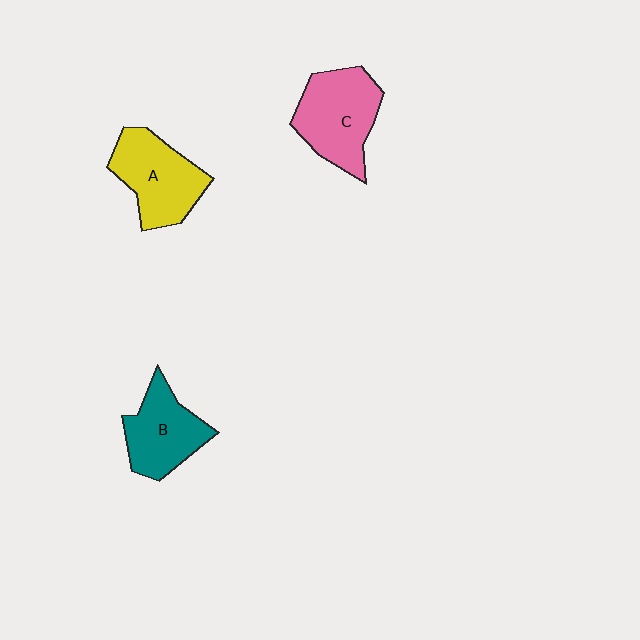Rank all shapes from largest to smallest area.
From largest to smallest: C (pink), A (yellow), B (teal).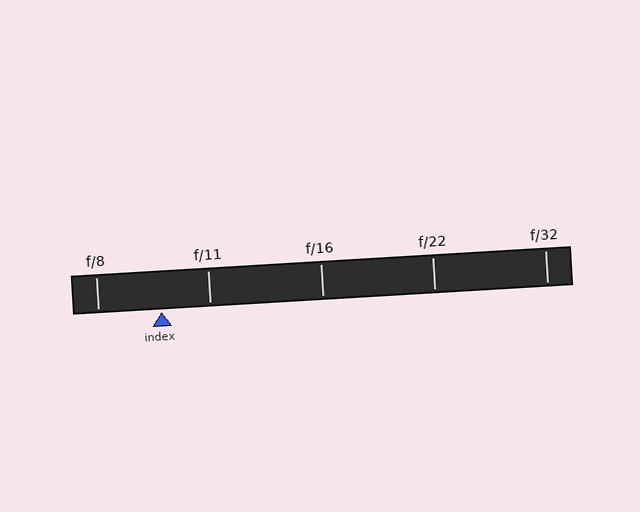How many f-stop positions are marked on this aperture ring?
There are 5 f-stop positions marked.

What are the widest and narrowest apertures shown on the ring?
The widest aperture shown is f/8 and the narrowest is f/32.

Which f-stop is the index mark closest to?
The index mark is closest to f/11.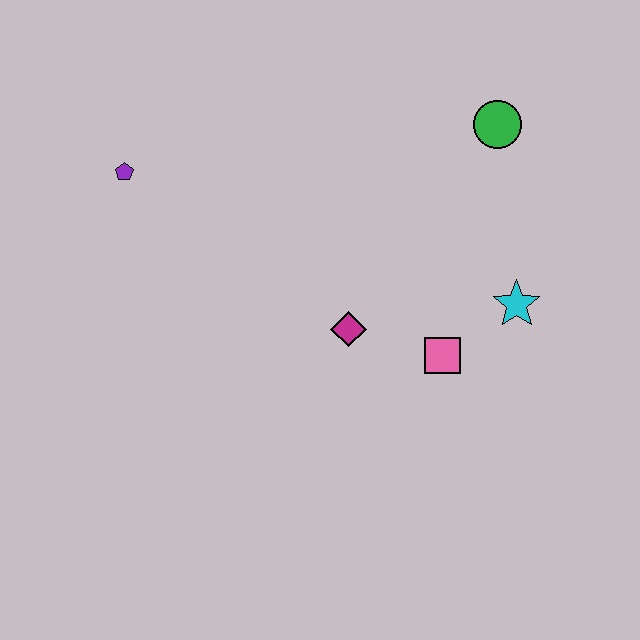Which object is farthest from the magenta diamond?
The purple pentagon is farthest from the magenta diamond.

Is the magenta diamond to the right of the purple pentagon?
Yes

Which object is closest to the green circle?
The cyan star is closest to the green circle.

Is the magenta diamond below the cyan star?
Yes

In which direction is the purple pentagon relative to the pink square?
The purple pentagon is to the left of the pink square.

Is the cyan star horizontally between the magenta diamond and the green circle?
No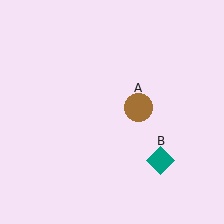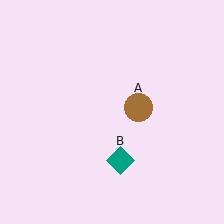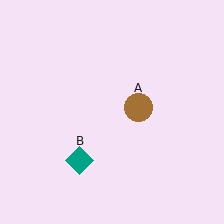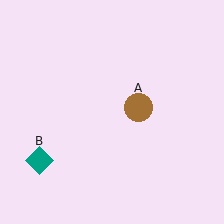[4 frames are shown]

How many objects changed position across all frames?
1 object changed position: teal diamond (object B).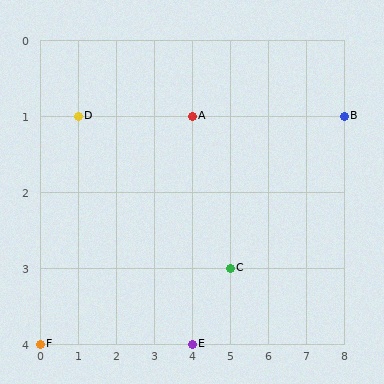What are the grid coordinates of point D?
Point D is at grid coordinates (1, 1).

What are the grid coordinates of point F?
Point F is at grid coordinates (0, 4).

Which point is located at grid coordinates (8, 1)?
Point B is at (8, 1).